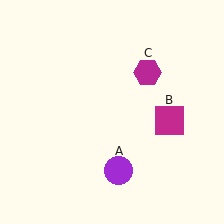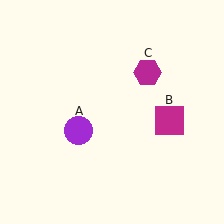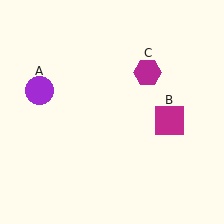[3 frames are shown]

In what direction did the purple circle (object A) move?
The purple circle (object A) moved up and to the left.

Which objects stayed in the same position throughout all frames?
Magenta square (object B) and magenta hexagon (object C) remained stationary.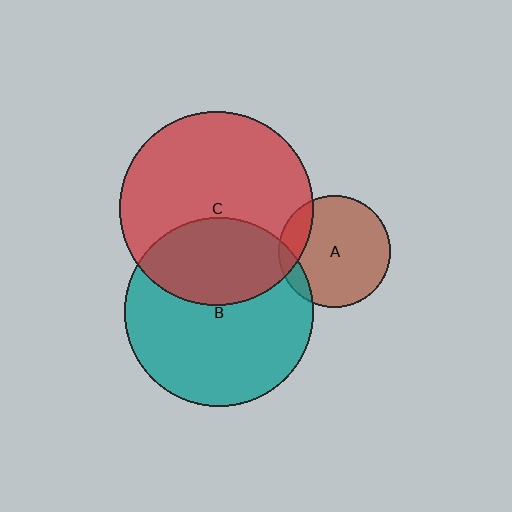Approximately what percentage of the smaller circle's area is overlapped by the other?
Approximately 15%.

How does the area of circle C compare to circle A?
Approximately 3.0 times.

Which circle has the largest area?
Circle C (red).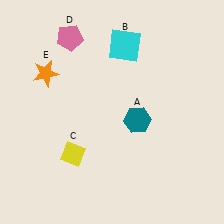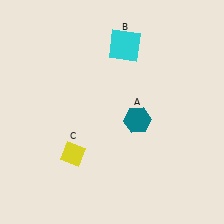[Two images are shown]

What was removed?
The orange star (E), the pink pentagon (D) were removed in Image 2.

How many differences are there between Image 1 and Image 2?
There are 2 differences between the two images.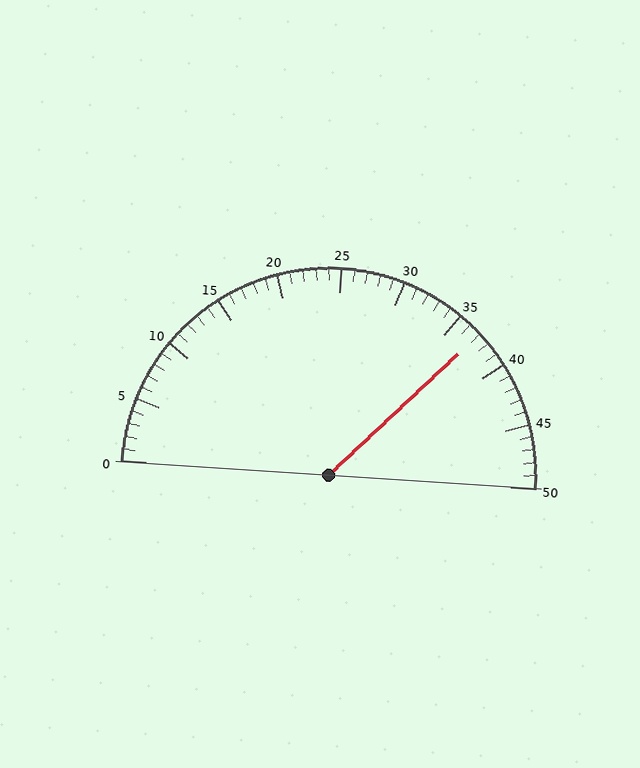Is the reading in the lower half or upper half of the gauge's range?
The reading is in the upper half of the range (0 to 50).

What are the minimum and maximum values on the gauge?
The gauge ranges from 0 to 50.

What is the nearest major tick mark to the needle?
The nearest major tick mark is 35.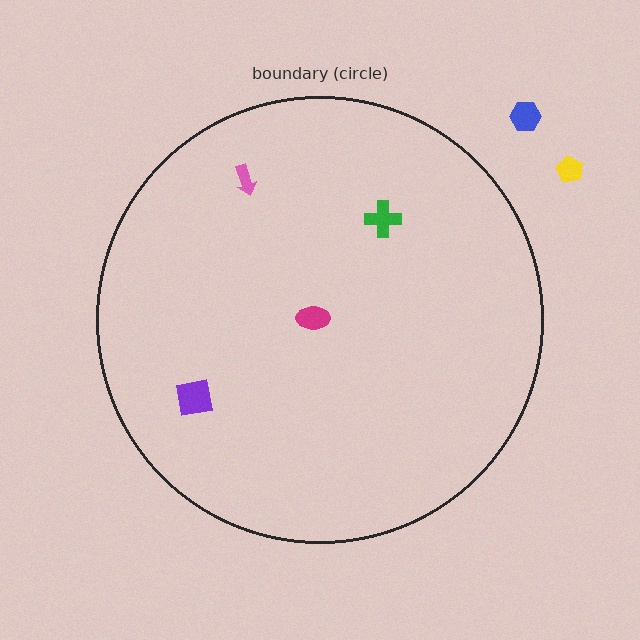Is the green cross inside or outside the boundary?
Inside.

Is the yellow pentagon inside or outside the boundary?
Outside.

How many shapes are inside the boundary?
4 inside, 2 outside.